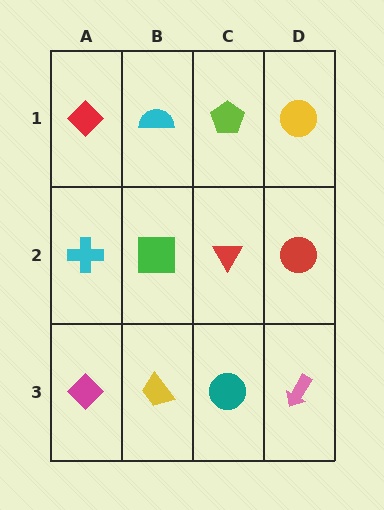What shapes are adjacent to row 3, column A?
A cyan cross (row 2, column A), a yellow trapezoid (row 3, column B).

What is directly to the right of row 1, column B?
A lime pentagon.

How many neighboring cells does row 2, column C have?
4.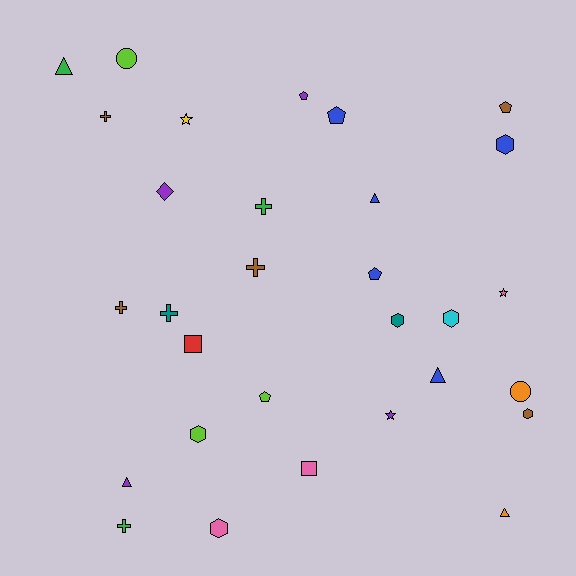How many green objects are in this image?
There are 3 green objects.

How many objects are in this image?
There are 30 objects.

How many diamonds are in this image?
There is 1 diamond.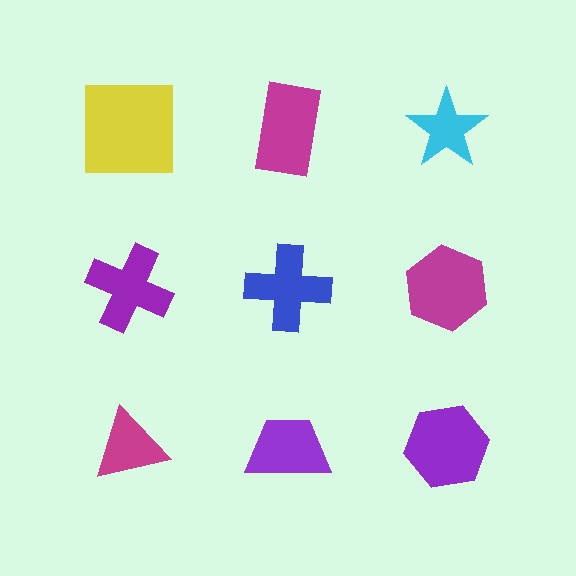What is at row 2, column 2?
A blue cross.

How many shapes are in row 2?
3 shapes.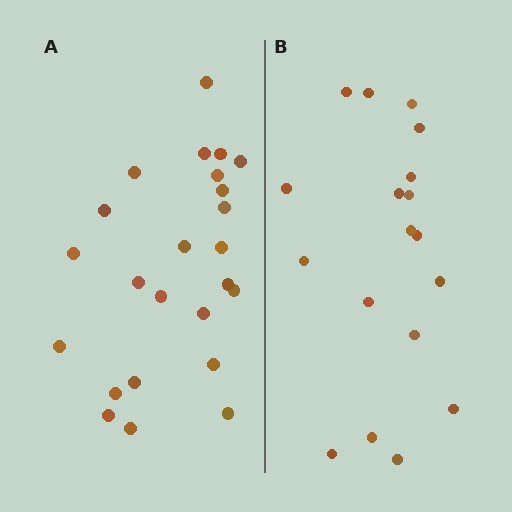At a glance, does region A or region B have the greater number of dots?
Region A (the left region) has more dots.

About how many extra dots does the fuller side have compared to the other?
Region A has about 6 more dots than region B.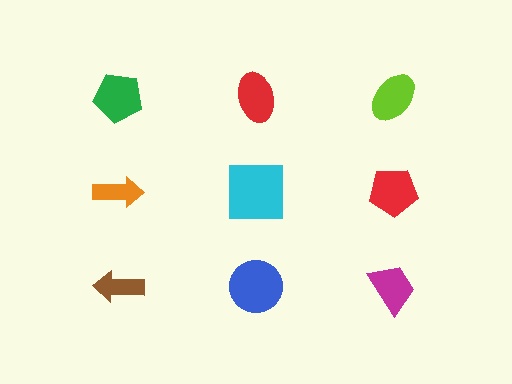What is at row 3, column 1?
A brown arrow.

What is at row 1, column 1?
A green pentagon.